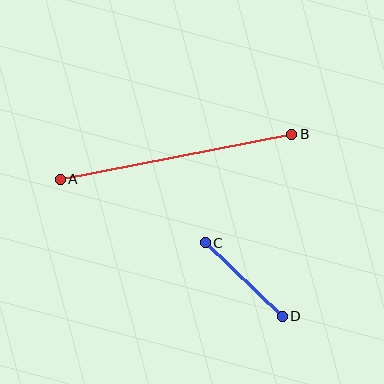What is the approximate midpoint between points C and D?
The midpoint is at approximately (244, 279) pixels.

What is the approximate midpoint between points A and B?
The midpoint is at approximately (176, 157) pixels.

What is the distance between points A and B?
The distance is approximately 236 pixels.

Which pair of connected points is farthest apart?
Points A and B are farthest apart.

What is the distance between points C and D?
The distance is approximately 107 pixels.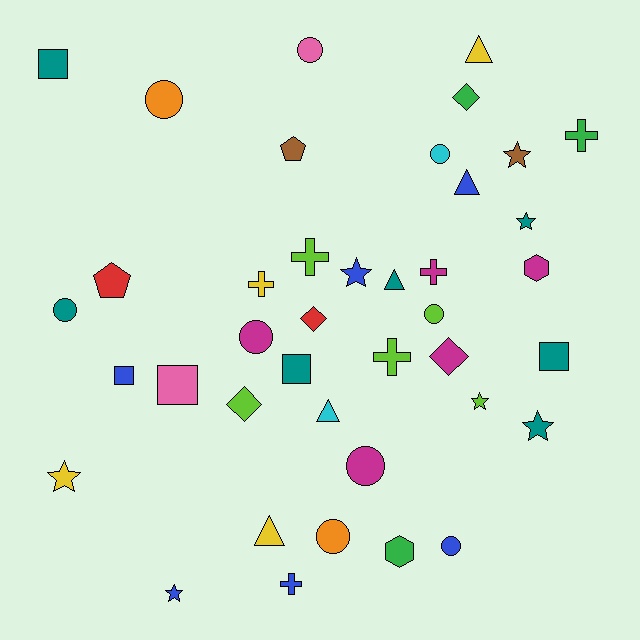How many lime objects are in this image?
There are 5 lime objects.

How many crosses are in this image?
There are 6 crosses.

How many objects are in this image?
There are 40 objects.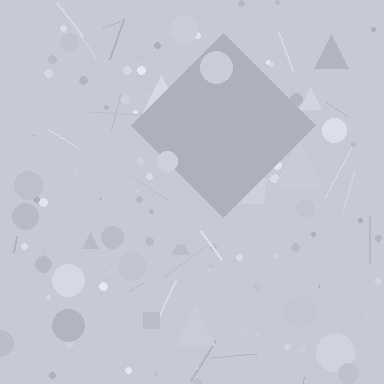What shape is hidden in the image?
A diamond is hidden in the image.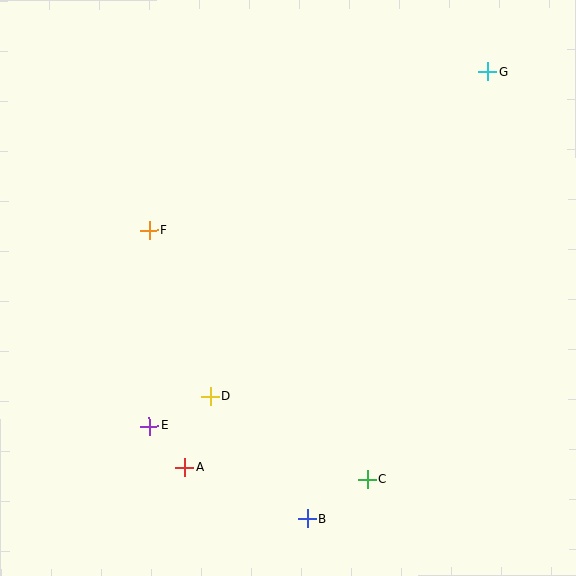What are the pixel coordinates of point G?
Point G is at (488, 72).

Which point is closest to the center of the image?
Point D at (211, 396) is closest to the center.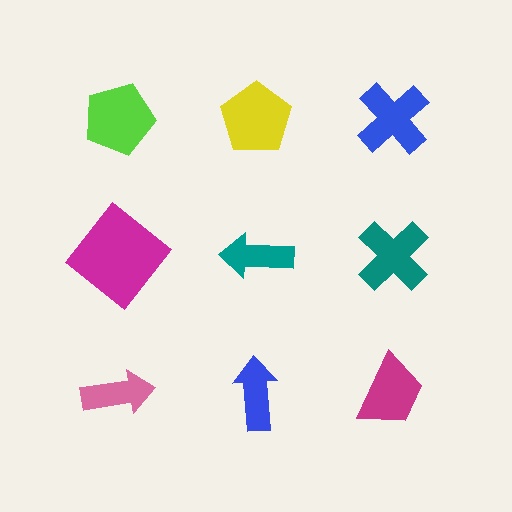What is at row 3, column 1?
A pink arrow.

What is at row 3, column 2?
A blue arrow.